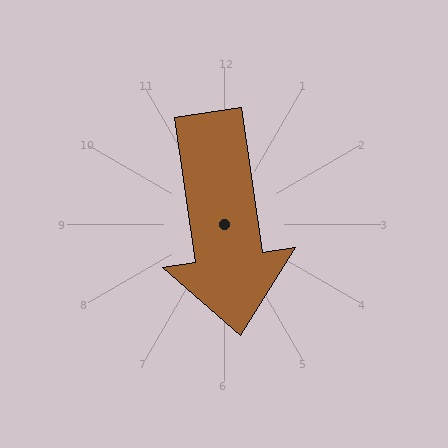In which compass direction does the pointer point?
South.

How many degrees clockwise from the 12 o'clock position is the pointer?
Approximately 172 degrees.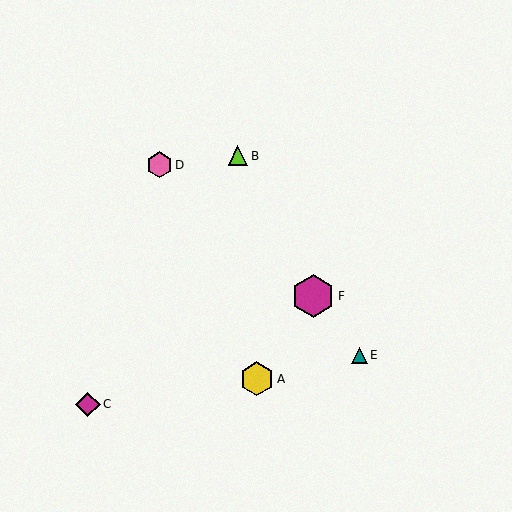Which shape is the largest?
The magenta hexagon (labeled F) is the largest.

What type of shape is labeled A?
Shape A is a yellow hexagon.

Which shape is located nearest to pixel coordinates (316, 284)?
The magenta hexagon (labeled F) at (313, 296) is nearest to that location.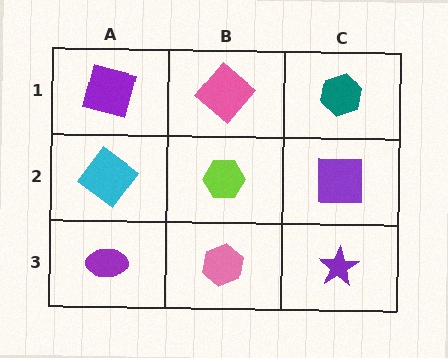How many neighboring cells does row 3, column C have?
2.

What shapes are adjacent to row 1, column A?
A cyan diamond (row 2, column A), a pink diamond (row 1, column B).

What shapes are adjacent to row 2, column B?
A pink diamond (row 1, column B), a pink hexagon (row 3, column B), a cyan diamond (row 2, column A), a purple square (row 2, column C).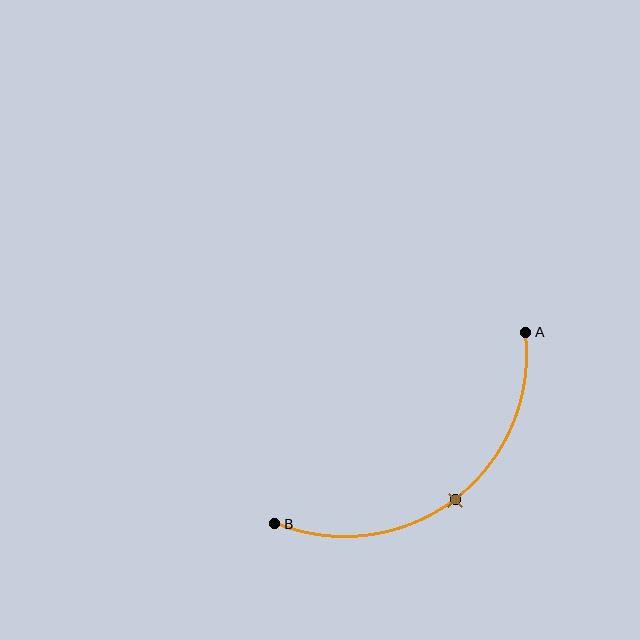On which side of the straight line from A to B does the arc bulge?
The arc bulges below and to the right of the straight line connecting A and B.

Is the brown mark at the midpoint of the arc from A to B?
Yes. The brown mark lies on the arc at equal arc-length from both A and B — it is the arc midpoint.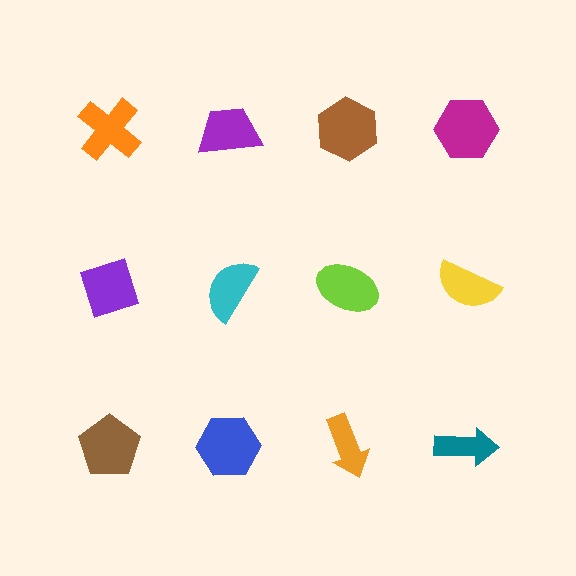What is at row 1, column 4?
A magenta hexagon.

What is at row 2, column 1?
A purple diamond.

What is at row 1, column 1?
An orange cross.